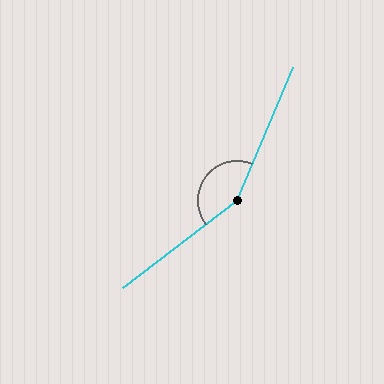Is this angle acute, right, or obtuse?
It is obtuse.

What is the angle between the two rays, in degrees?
Approximately 151 degrees.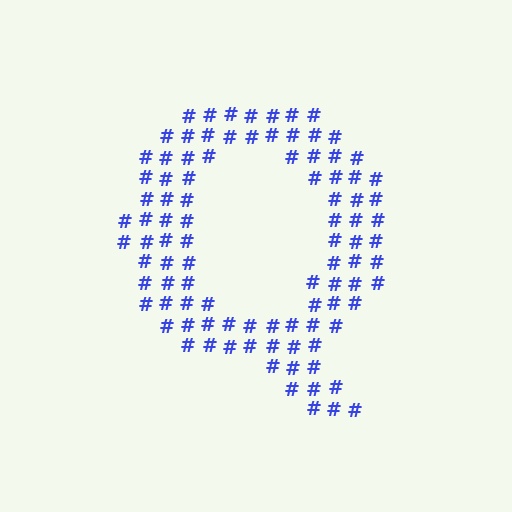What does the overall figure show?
The overall figure shows the letter Q.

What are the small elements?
The small elements are hash symbols.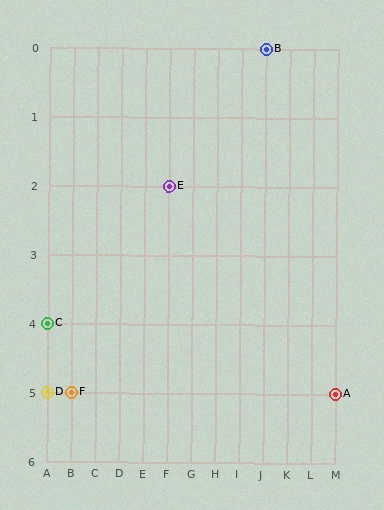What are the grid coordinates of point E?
Point E is at grid coordinates (F, 2).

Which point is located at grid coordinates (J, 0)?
Point B is at (J, 0).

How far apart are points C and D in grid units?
Points C and D are 1 row apart.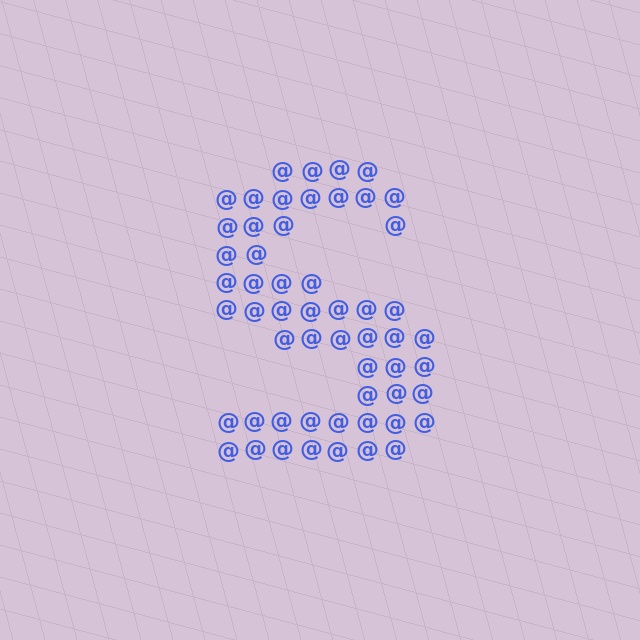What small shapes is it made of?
It is made of small at signs.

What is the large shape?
The large shape is the letter S.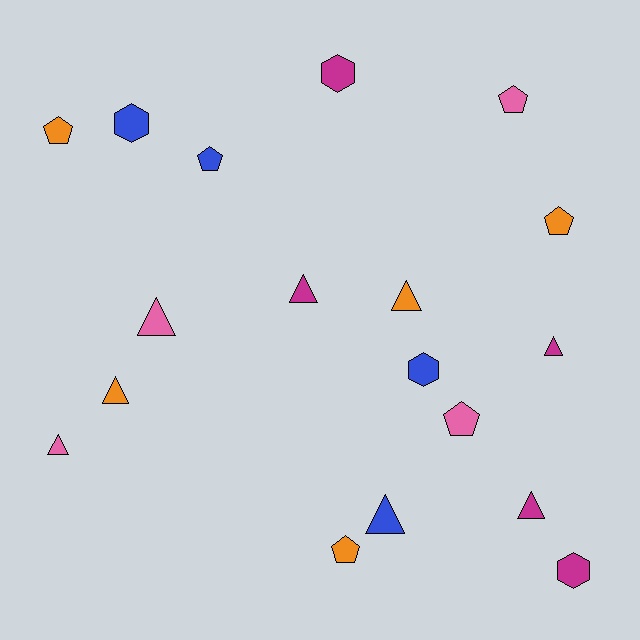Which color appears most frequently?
Orange, with 5 objects.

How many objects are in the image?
There are 18 objects.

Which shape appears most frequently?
Triangle, with 8 objects.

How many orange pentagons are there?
There are 3 orange pentagons.